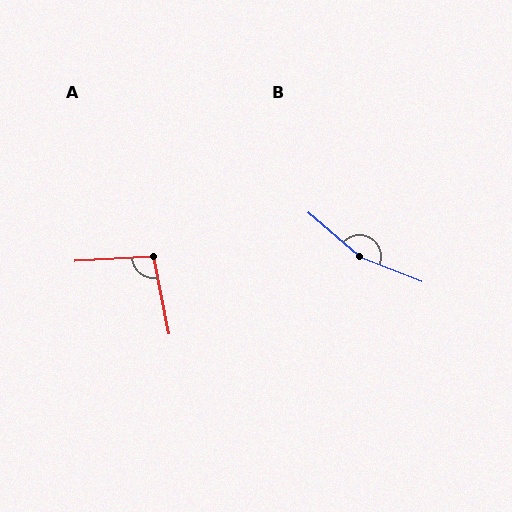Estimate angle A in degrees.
Approximately 98 degrees.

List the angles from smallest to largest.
A (98°), B (160°).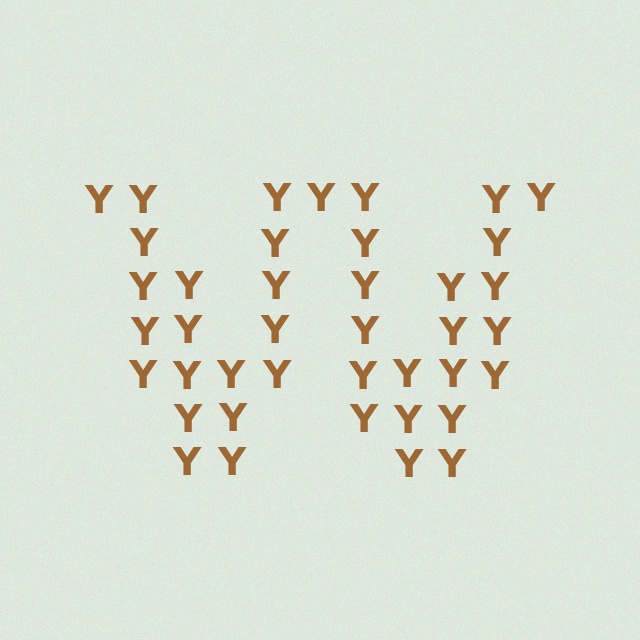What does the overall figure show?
The overall figure shows the letter W.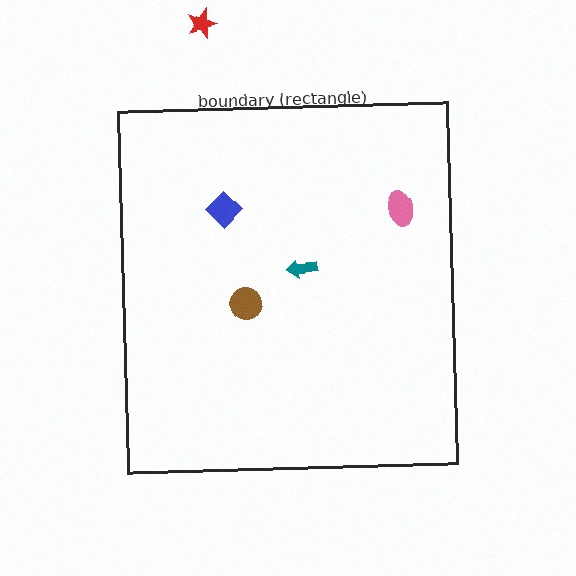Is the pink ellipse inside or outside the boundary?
Inside.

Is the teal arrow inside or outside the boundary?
Inside.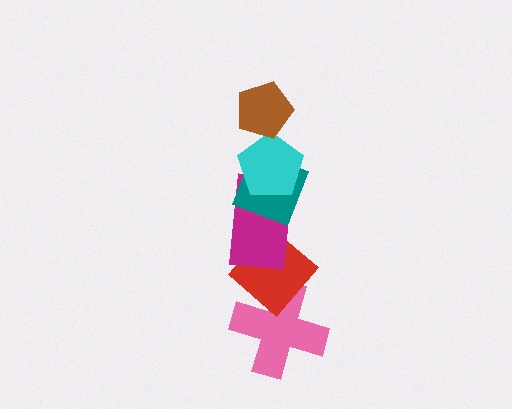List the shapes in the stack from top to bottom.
From top to bottom: the brown pentagon, the cyan pentagon, the teal diamond, the magenta rectangle, the red diamond, the pink cross.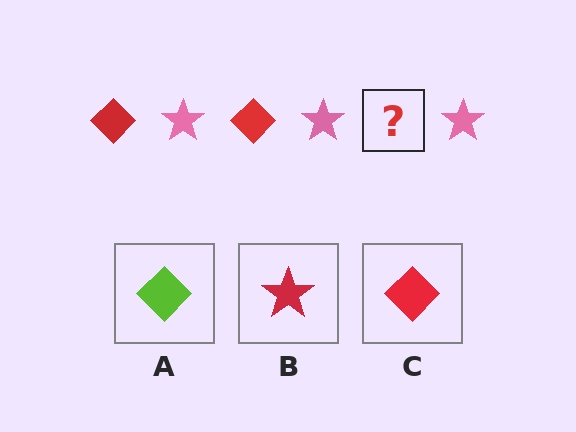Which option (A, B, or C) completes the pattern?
C.